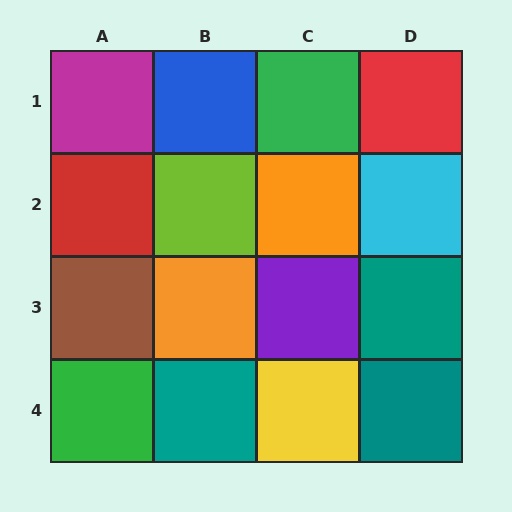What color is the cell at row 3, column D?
Teal.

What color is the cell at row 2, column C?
Orange.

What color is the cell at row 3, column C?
Purple.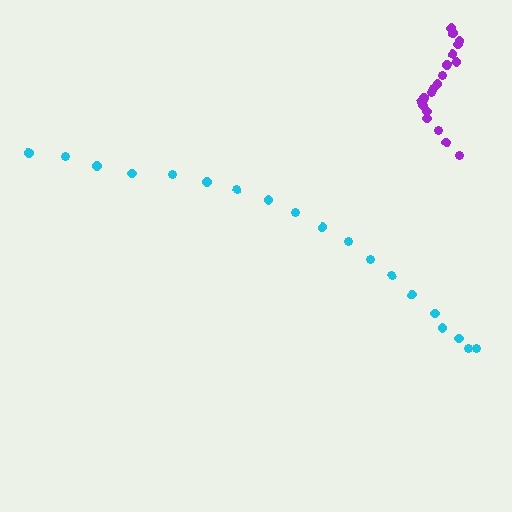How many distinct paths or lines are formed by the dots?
There are 2 distinct paths.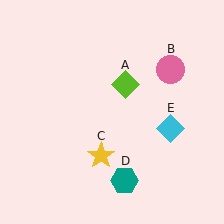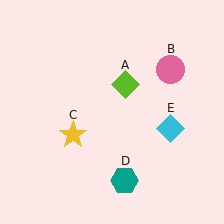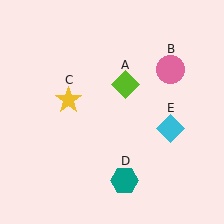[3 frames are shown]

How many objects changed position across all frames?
1 object changed position: yellow star (object C).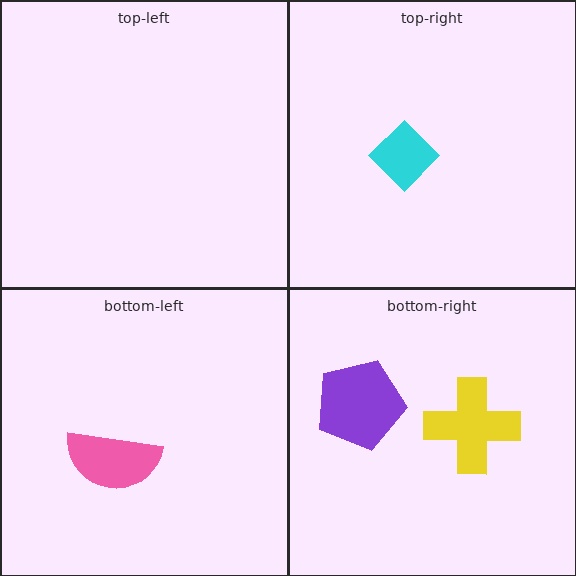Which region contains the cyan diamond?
The top-right region.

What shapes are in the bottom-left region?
The pink semicircle.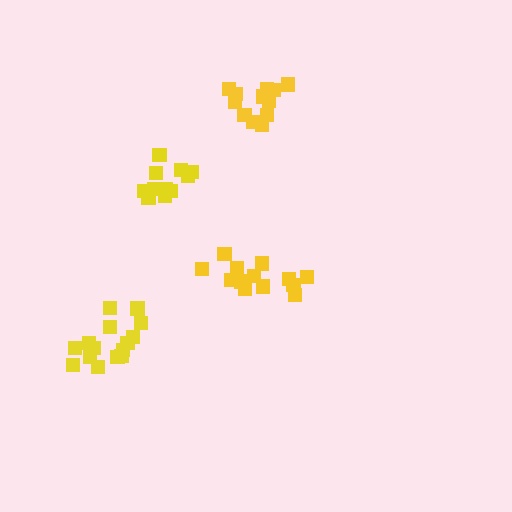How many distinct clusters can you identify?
There are 4 distinct clusters.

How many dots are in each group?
Group 1: 13 dots, Group 2: 15 dots, Group 3: 12 dots, Group 4: 12 dots (52 total).